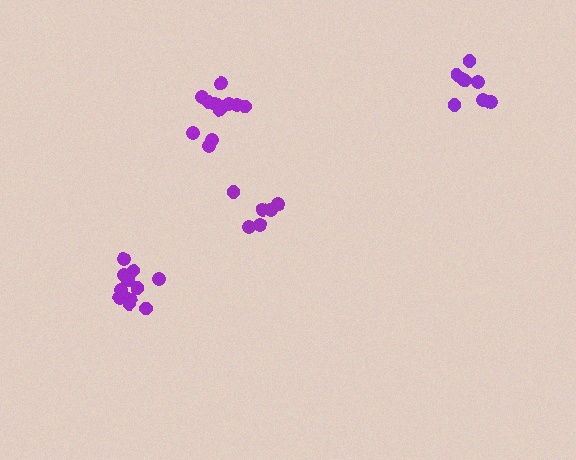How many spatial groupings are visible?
There are 4 spatial groupings.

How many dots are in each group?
Group 1: 12 dots, Group 2: 8 dots, Group 3: 12 dots, Group 4: 6 dots (38 total).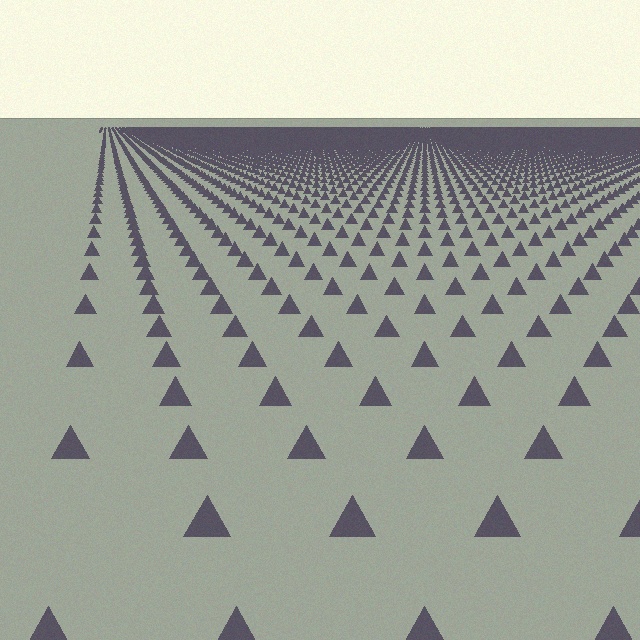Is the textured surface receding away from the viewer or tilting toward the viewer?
The surface is receding away from the viewer. Texture elements get smaller and denser toward the top.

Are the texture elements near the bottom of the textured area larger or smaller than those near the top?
Larger. Near the bottom, elements are closer to the viewer and appear at a bigger on-screen size.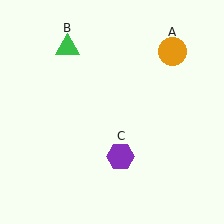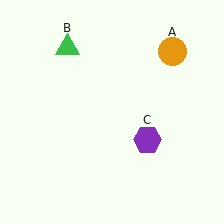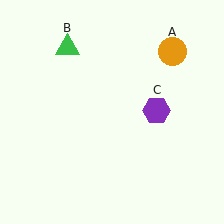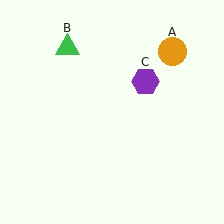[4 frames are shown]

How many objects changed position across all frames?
1 object changed position: purple hexagon (object C).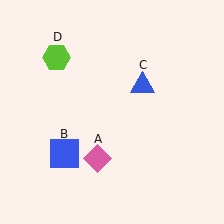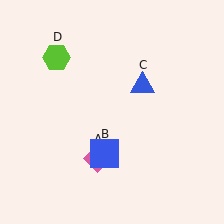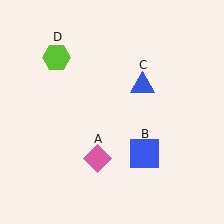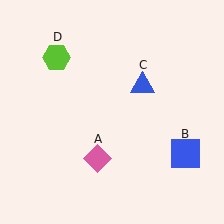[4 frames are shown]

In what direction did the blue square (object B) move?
The blue square (object B) moved right.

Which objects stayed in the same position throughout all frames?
Pink diamond (object A) and blue triangle (object C) and lime hexagon (object D) remained stationary.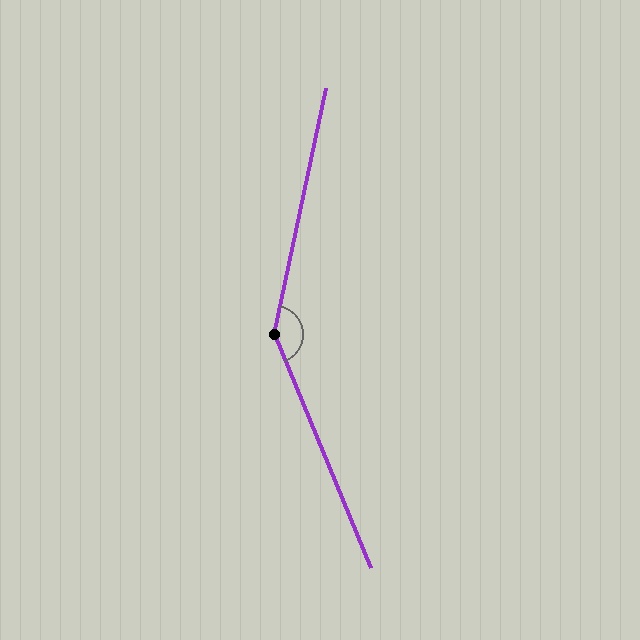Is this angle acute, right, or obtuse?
It is obtuse.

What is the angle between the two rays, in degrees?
Approximately 146 degrees.